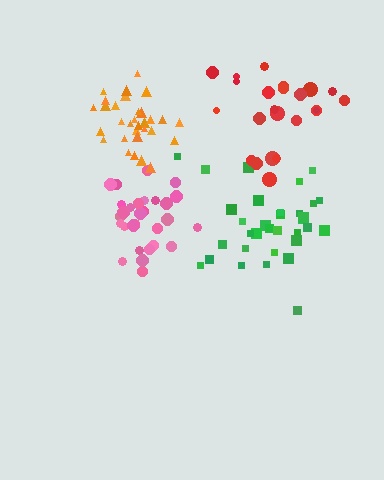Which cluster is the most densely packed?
Orange.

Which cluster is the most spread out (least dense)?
Red.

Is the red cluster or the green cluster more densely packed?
Green.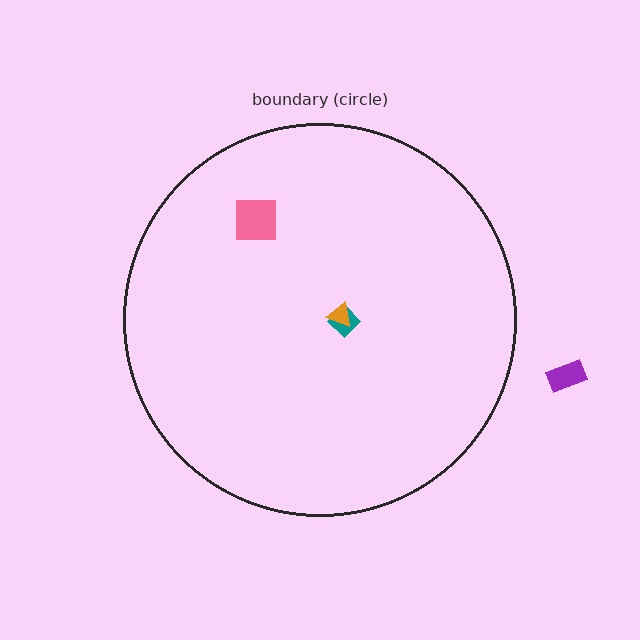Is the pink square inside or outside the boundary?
Inside.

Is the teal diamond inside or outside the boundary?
Inside.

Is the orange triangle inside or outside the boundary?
Inside.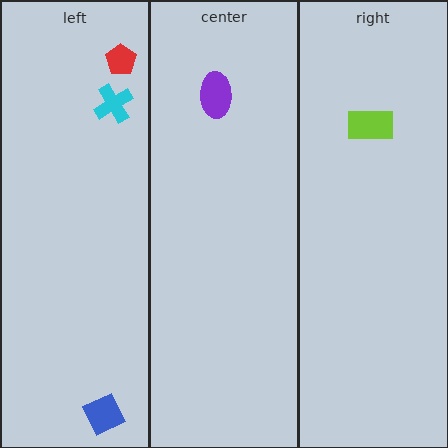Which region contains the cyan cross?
The left region.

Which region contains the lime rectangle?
The right region.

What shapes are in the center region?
The purple ellipse.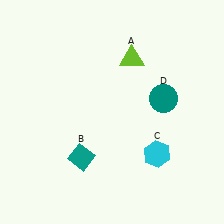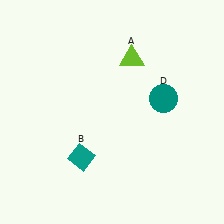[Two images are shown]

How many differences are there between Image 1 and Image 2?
There is 1 difference between the two images.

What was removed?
The cyan hexagon (C) was removed in Image 2.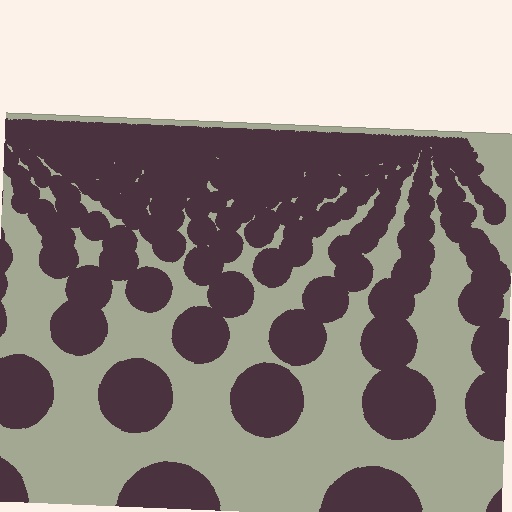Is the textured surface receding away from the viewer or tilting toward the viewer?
The surface is receding away from the viewer. Texture elements get smaller and denser toward the top.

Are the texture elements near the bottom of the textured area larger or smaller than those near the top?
Larger. Near the bottom, elements are closer to the viewer and appear at a bigger on-screen size.